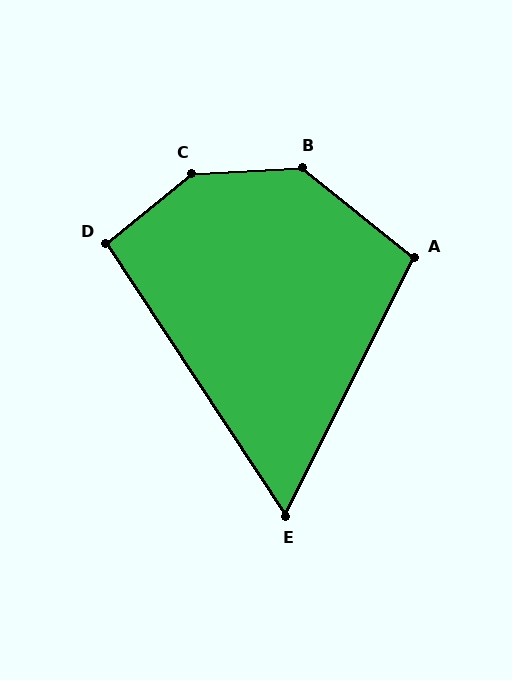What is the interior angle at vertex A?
Approximately 102 degrees (obtuse).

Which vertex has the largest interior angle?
C, at approximately 144 degrees.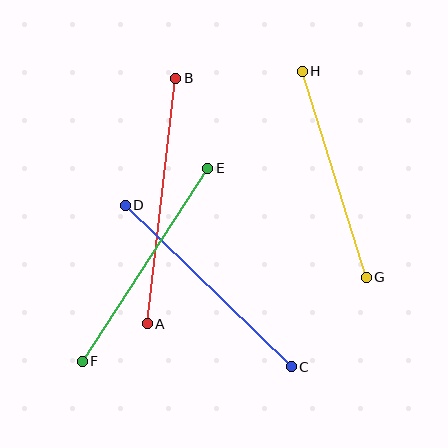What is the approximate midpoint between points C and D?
The midpoint is at approximately (208, 286) pixels.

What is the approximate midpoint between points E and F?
The midpoint is at approximately (145, 265) pixels.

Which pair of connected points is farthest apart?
Points A and B are farthest apart.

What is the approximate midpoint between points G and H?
The midpoint is at approximately (334, 174) pixels.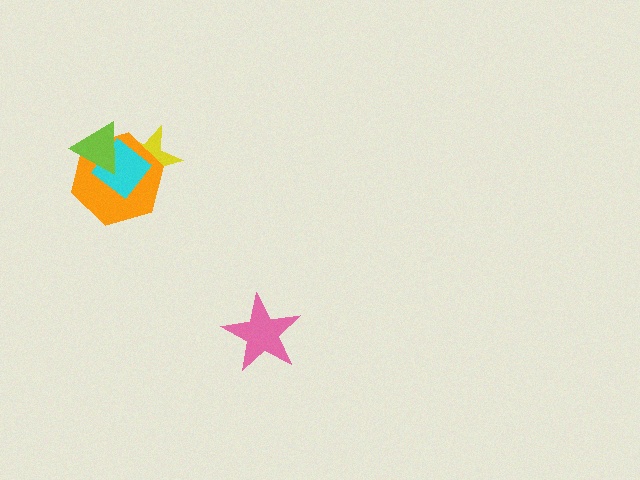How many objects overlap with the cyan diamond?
3 objects overlap with the cyan diamond.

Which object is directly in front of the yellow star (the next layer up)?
The orange hexagon is directly in front of the yellow star.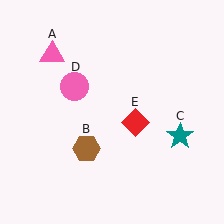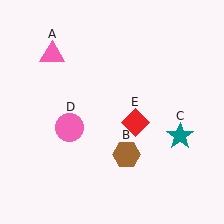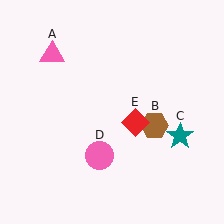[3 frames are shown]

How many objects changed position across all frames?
2 objects changed position: brown hexagon (object B), pink circle (object D).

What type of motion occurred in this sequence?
The brown hexagon (object B), pink circle (object D) rotated counterclockwise around the center of the scene.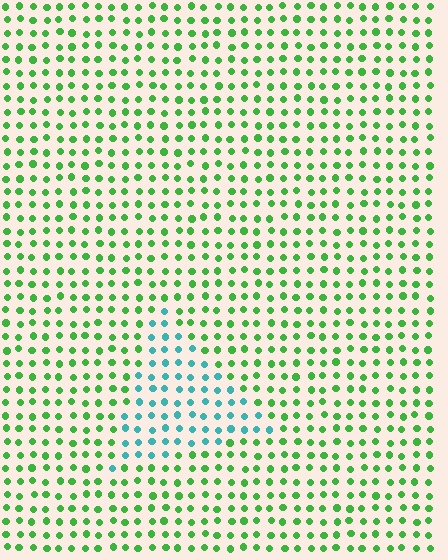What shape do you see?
I see a triangle.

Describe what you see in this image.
The image is filled with small green elements in a uniform arrangement. A triangle-shaped region is visible where the elements are tinted to a slightly different hue, forming a subtle color boundary.